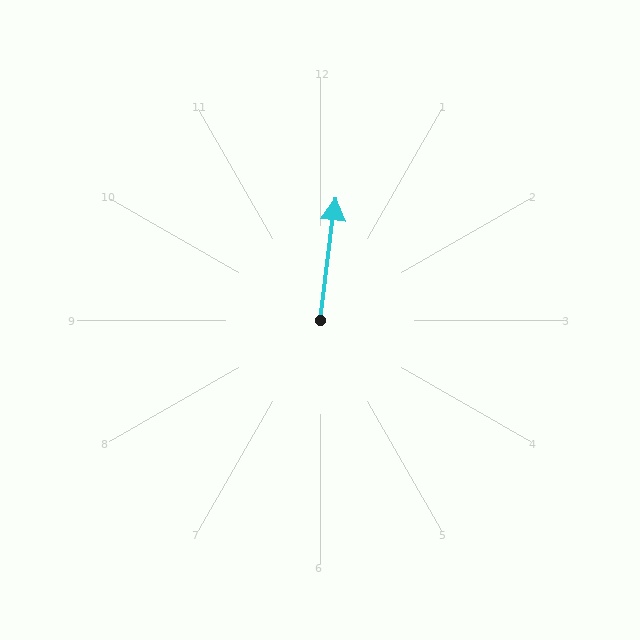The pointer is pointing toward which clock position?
Roughly 12 o'clock.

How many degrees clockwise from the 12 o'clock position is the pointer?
Approximately 7 degrees.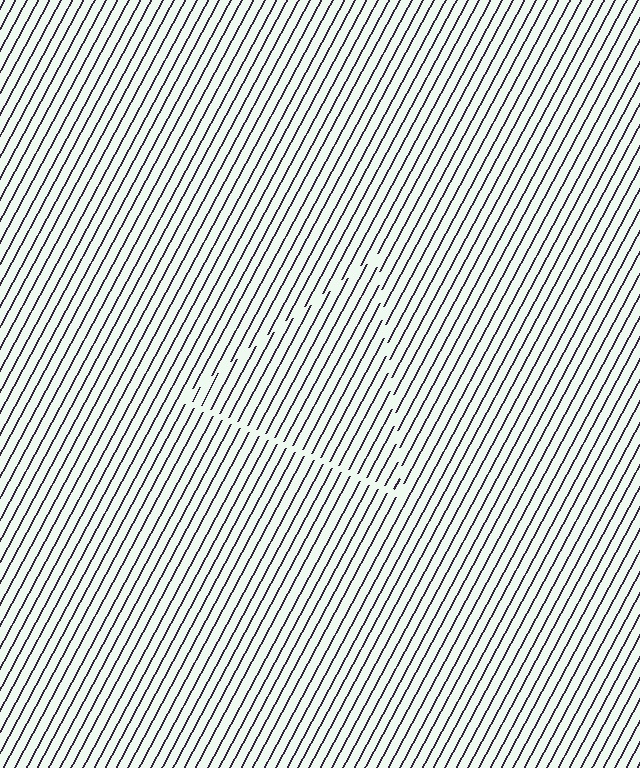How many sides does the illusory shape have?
3 sides — the line-ends trace a triangle.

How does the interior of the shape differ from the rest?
The interior of the shape contains the same grating, shifted by half a period — the contour is defined by the phase discontinuity where line-ends from the inner and outer gratings abut.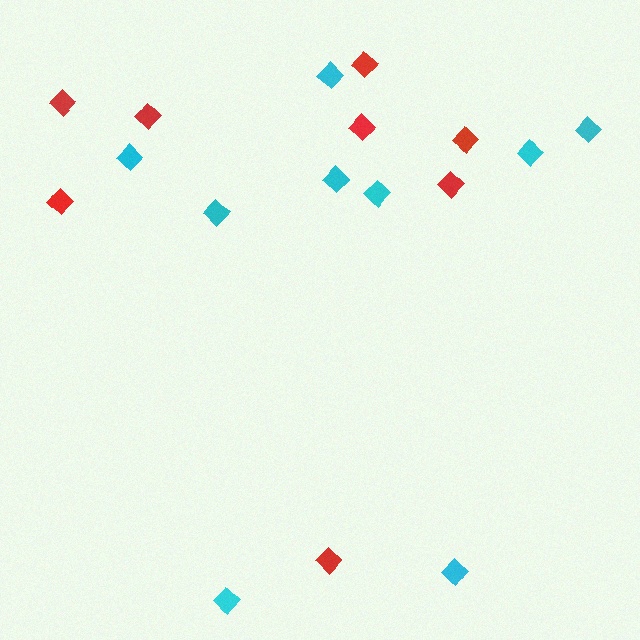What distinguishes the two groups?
There are 2 groups: one group of red diamonds (8) and one group of cyan diamonds (9).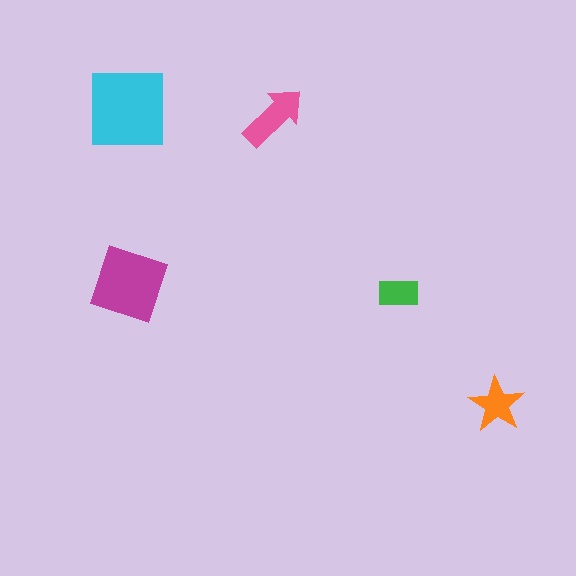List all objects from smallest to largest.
The green rectangle, the orange star, the pink arrow, the magenta diamond, the cyan square.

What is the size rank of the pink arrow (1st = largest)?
3rd.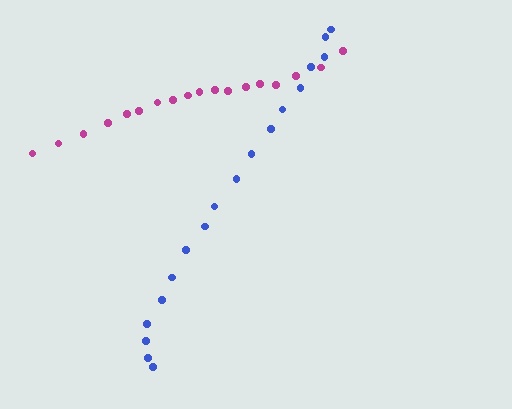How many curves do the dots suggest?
There are 2 distinct paths.